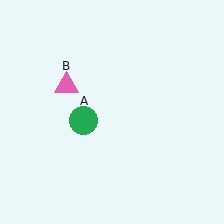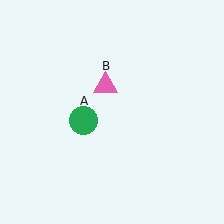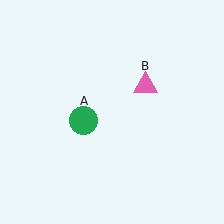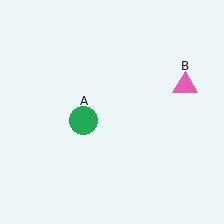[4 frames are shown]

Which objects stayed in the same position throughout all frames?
Green circle (object A) remained stationary.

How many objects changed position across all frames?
1 object changed position: pink triangle (object B).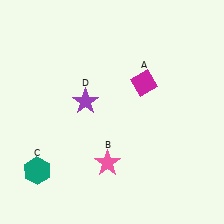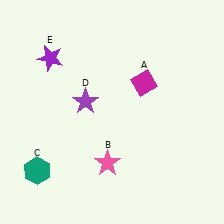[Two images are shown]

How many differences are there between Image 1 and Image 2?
There is 1 difference between the two images.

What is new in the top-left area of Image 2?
A purple star (E) was added in the top-left area of Image 2.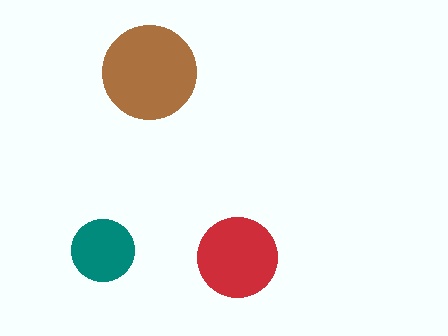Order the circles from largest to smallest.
the brown one, the red one, the teal one.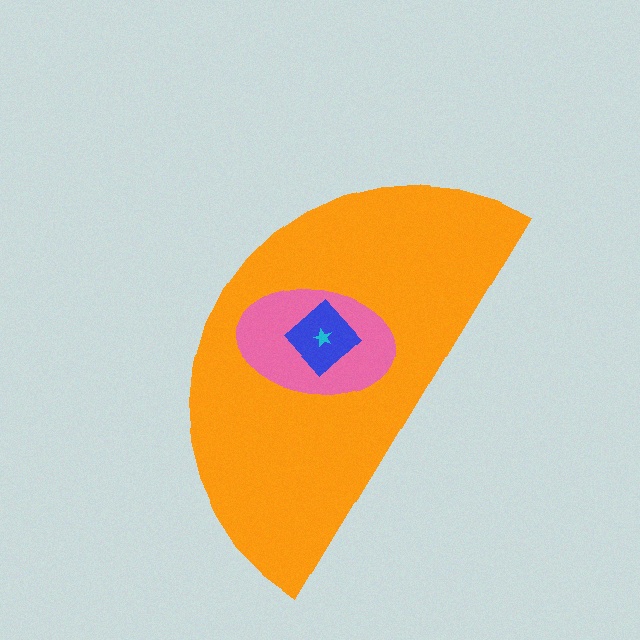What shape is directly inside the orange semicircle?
The pink ellipse.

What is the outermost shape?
The orange semicircle.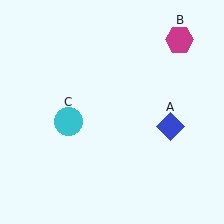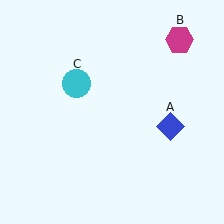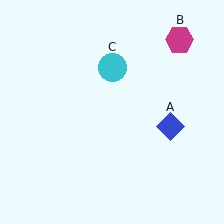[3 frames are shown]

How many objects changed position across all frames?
1 object changed position: cyan circle (object C).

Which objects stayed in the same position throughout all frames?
Blue diamond (object A) and magenta hexagon (object B) remained stationary.